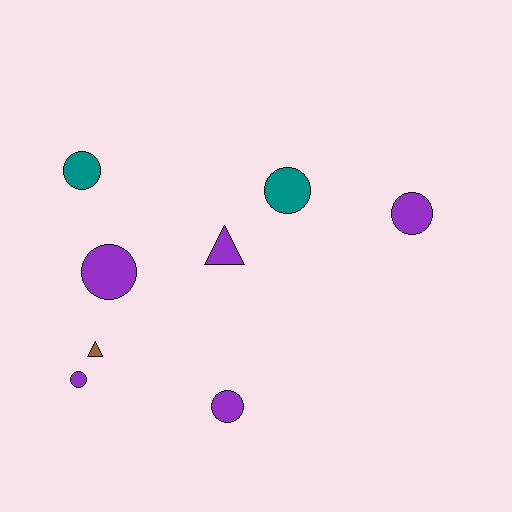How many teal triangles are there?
There are no teal triangles.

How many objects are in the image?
There are 8 objects.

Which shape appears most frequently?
Circle, with 6 objects.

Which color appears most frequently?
Purple, with 5 objects.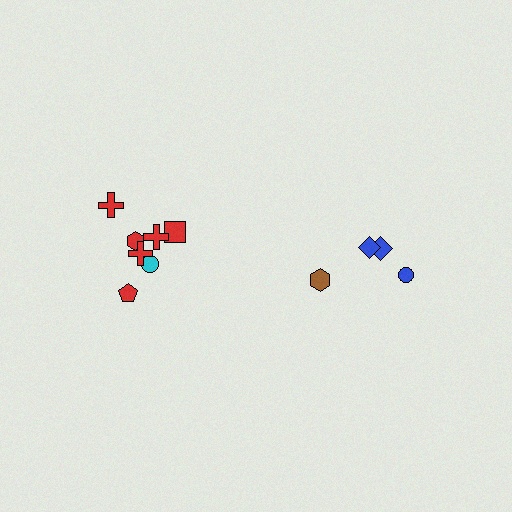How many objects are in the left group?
There are 7 objects.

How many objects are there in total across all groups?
There are 11 objects.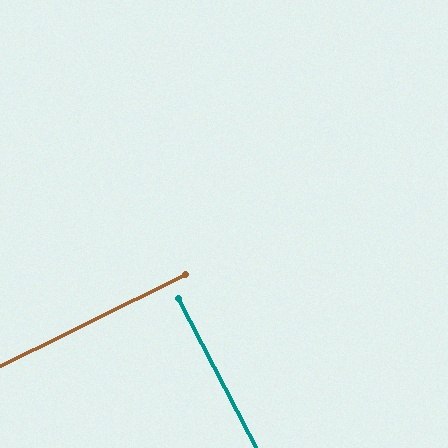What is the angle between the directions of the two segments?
Approximately 88 degrees.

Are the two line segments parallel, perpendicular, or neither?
Perpendicular — they meet at approximately 88°.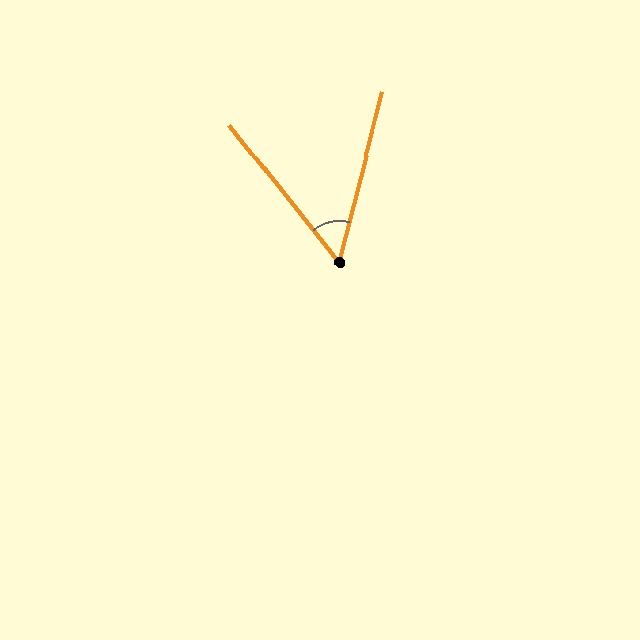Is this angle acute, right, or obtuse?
It is acute.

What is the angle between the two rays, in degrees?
Approximately 53 degrees.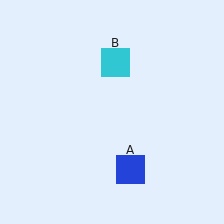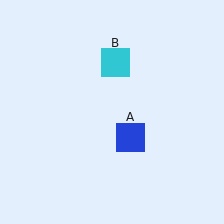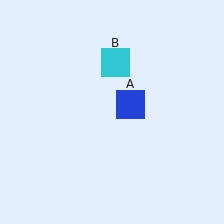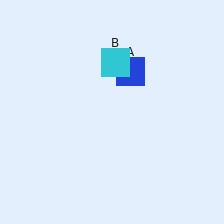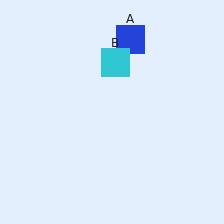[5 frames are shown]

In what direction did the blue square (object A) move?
The blue square (object A) moved up.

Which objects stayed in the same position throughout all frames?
Cyan square (object B) remained stationary.